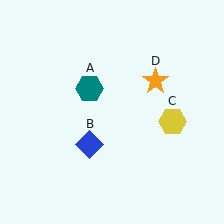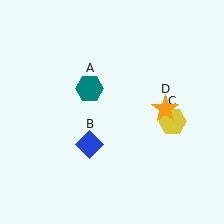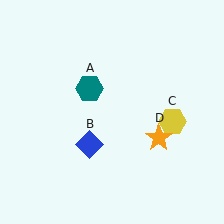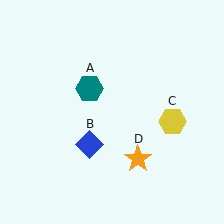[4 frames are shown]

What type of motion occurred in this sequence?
The orange star (object D) rotated clockwise around the center of the scene.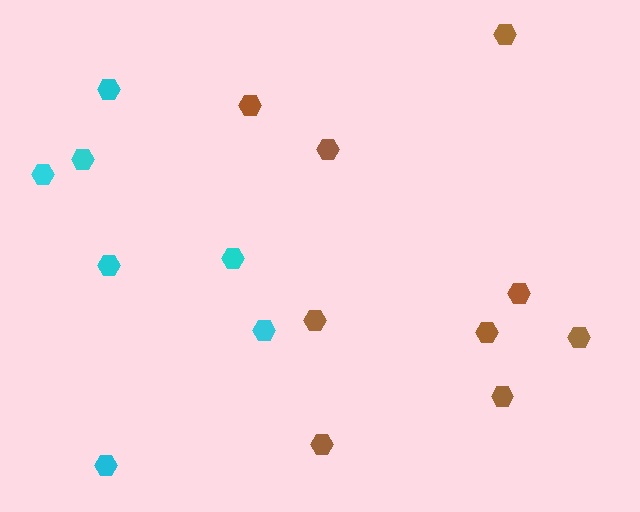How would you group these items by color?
There are 2 groups: one group of brown hexagons (9) and one group of cyan hexagons (7).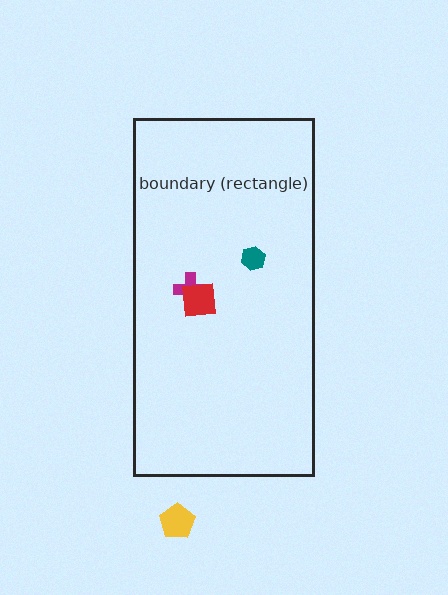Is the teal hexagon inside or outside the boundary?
Inside.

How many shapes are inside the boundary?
3 inside, 1 outside.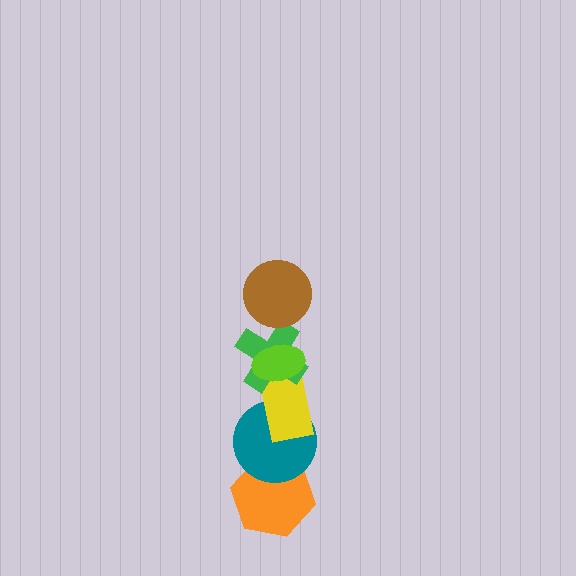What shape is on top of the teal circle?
The yellow rectangle is on top of the teal circle.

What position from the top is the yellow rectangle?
The yellow rectangle is 4th from the top.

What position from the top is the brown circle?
The brown circle is 1st from the top.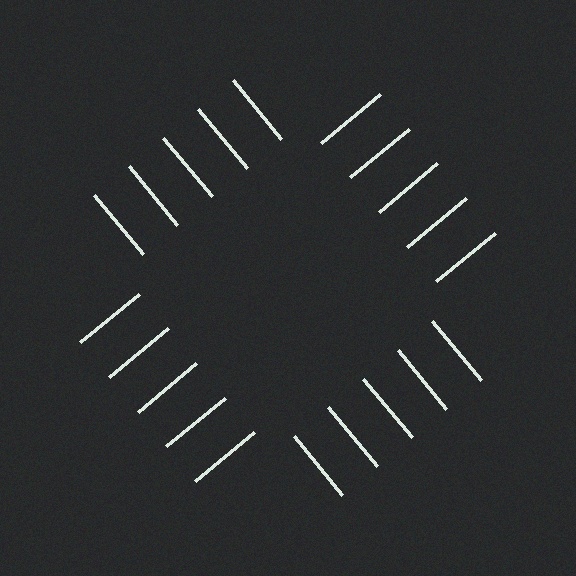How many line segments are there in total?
20 — 5 along each of the 4 edges.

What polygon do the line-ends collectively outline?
An illusory square — the line segments terminate on its edges but no continuous stroke is drawn.